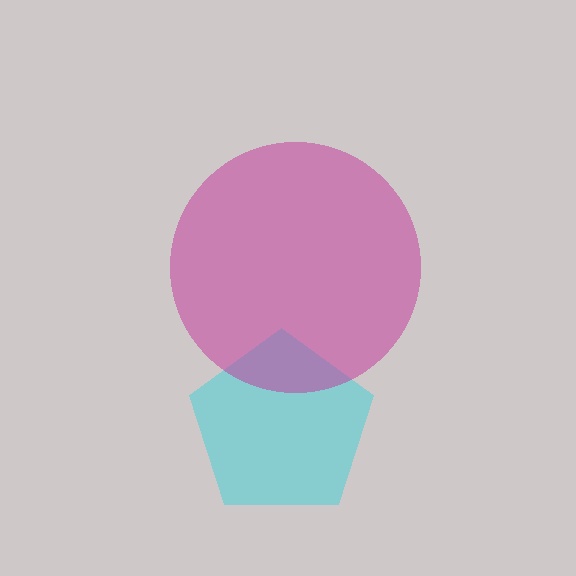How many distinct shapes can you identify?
There are 2 distinct shapes: a cyan pentagon, a magenta circle.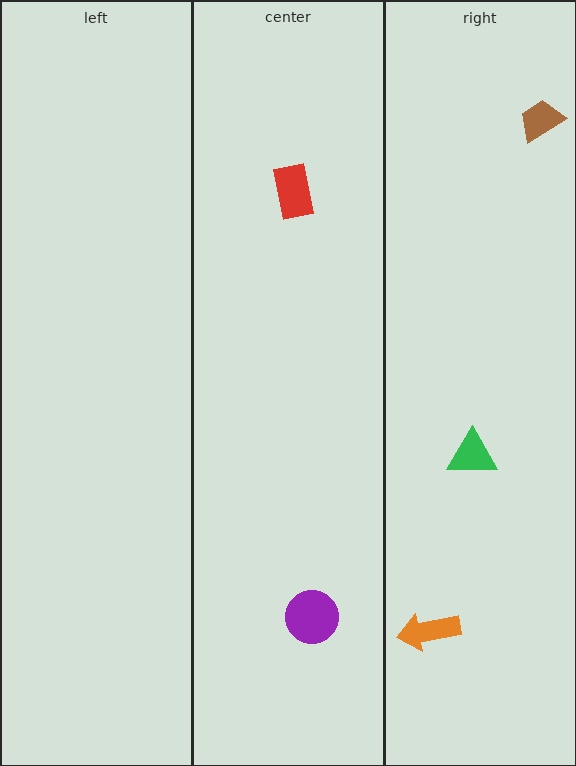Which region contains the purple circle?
The center region.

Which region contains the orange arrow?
The right region.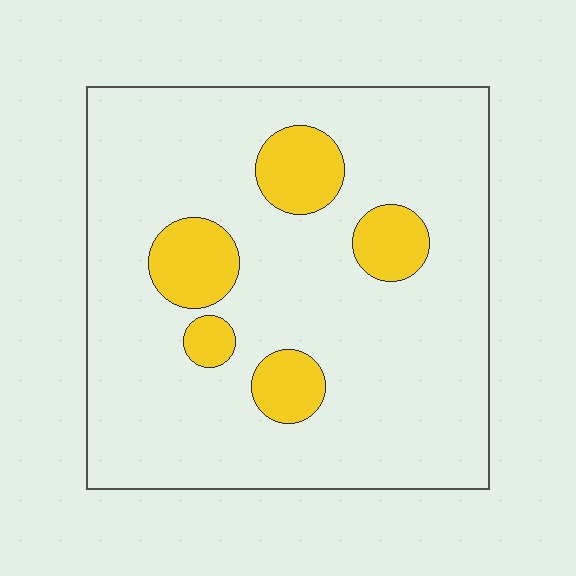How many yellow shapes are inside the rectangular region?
5.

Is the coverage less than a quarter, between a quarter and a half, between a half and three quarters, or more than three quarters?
Less than a quarter.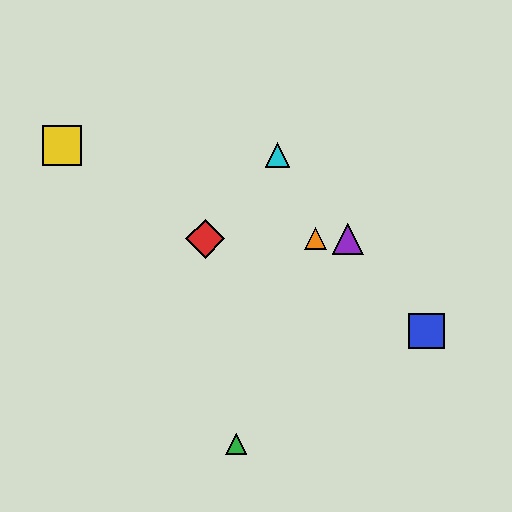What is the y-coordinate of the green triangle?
The green triangle is at y≈444.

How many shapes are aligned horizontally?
3 shapes (the red diamond, the purple triangle, the orange triangle) are aligned horizontally.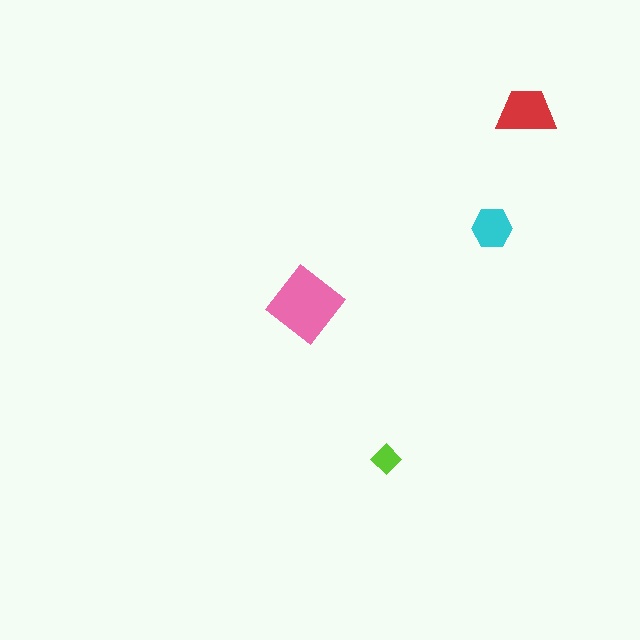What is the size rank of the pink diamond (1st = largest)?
1st.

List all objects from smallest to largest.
The lime diamond, the cyan hexagon, the red trapezoid, the pink diamond.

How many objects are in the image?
There are 4 objects in the image.